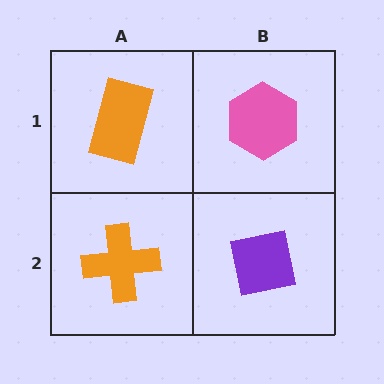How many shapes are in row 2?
2 shapes.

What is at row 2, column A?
An orange cross.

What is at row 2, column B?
A purple square.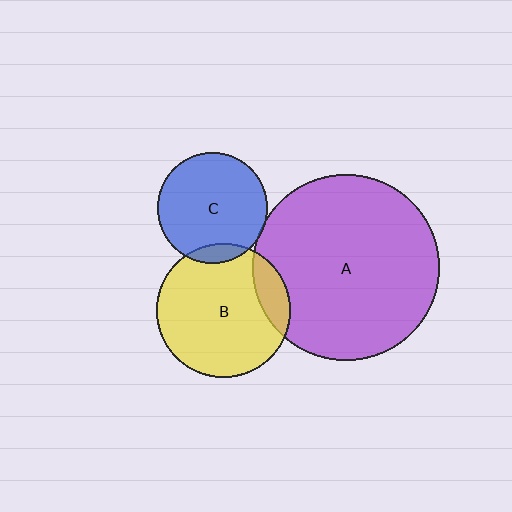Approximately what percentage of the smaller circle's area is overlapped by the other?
Approximately 10%.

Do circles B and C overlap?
Yes.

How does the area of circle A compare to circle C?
Approximately 2.8 times.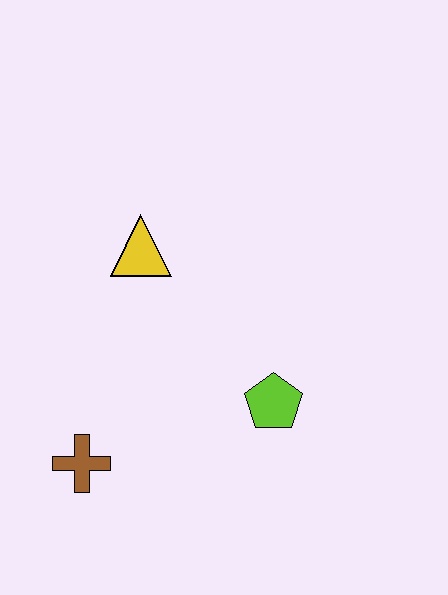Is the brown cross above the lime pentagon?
No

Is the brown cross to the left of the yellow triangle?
Yes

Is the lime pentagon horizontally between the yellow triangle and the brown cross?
No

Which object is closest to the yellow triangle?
The lime pentagon is closest to the yellow triangle.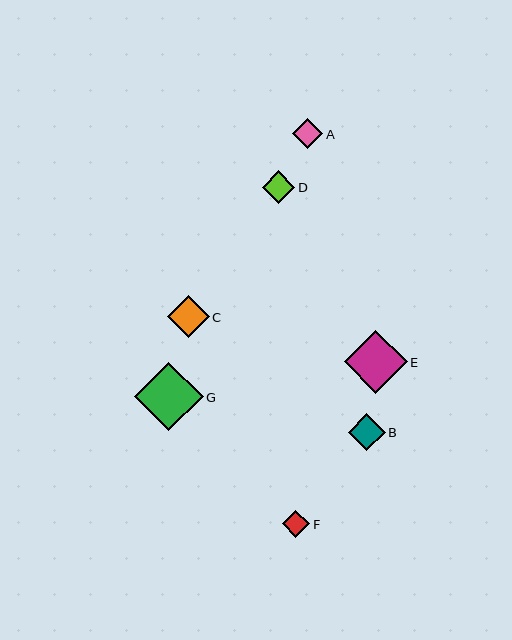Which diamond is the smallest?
Diamond F is the smallest with a size of approximately 27 pixels.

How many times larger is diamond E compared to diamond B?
Diamond E is approximately 1.7 times the size of diamond B.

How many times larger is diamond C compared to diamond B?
Diamond C is approximately 1.2 times the size of diamond B.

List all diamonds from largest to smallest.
From largest to smallest: G, E, C, B, D, A, F.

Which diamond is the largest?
Diamond G is the largest with a size of approximately 68 pixels.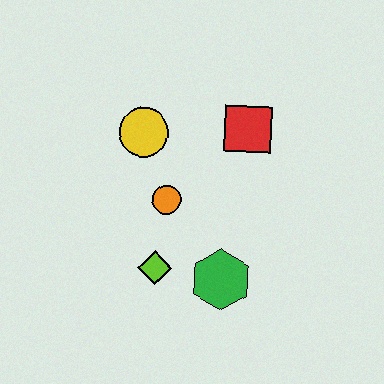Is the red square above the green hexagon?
Yes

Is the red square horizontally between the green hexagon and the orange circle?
No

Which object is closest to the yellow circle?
The orange circle is closest to the yellow circle.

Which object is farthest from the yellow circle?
The green hexagon is farthest from the yellow circle.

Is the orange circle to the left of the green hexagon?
Yes